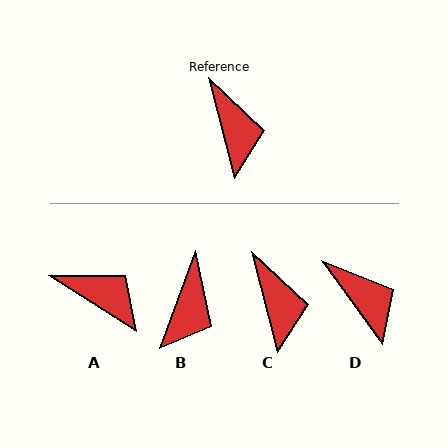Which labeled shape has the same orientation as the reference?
C.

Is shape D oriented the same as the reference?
No, it is off by about 21 degrees.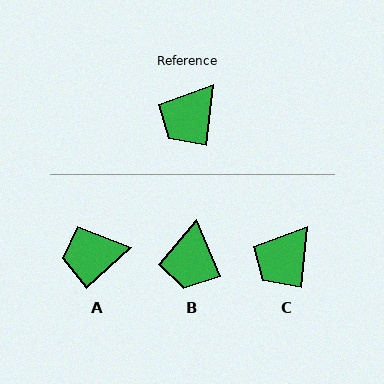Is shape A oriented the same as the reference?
No, it is off by about 41 degrees.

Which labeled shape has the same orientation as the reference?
C.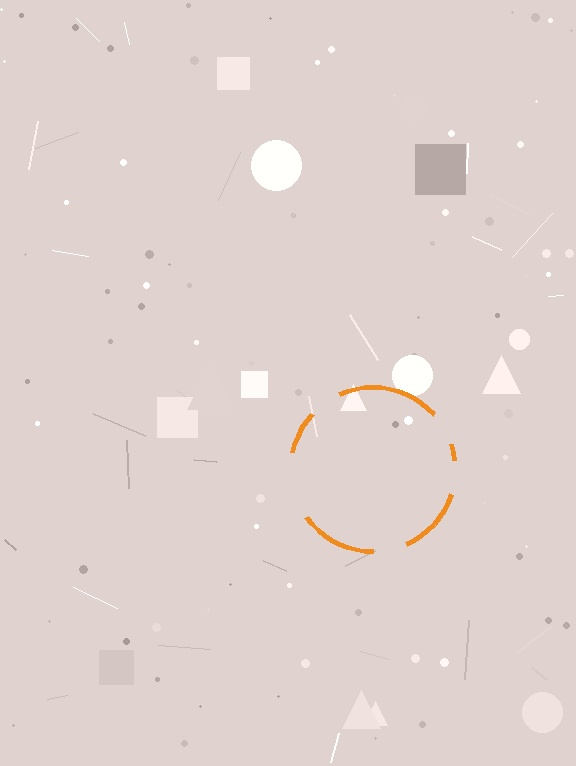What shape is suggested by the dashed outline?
The dashed outline suggests a circle.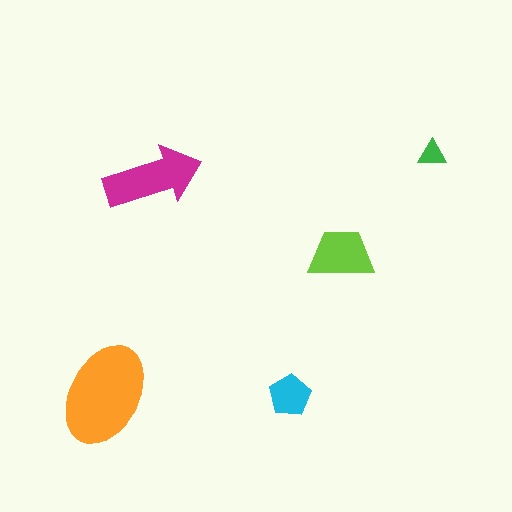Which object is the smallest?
The green triangle.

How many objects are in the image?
There are 5 objects in the image.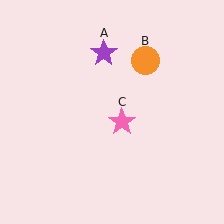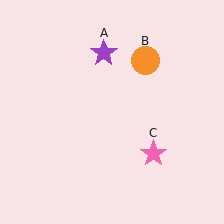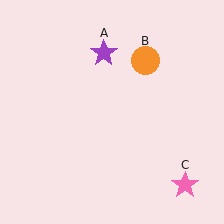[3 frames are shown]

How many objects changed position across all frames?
1 object changed position: pink star (object C).